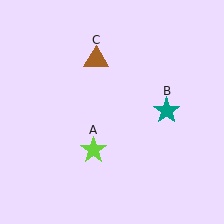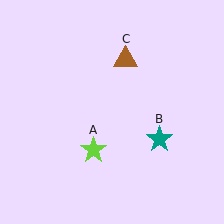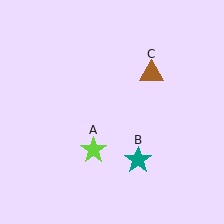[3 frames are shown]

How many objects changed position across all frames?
2 objects changed position: teal star (object B), brown triangle (object C).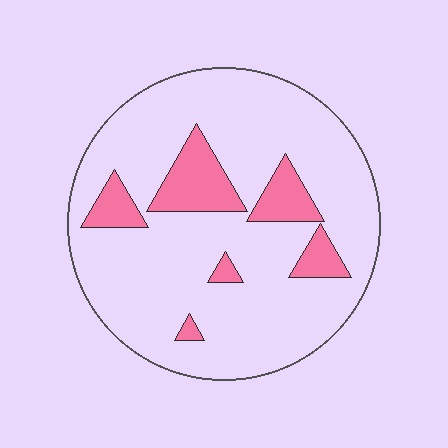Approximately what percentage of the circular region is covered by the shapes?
Approximately 15%.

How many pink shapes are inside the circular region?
6.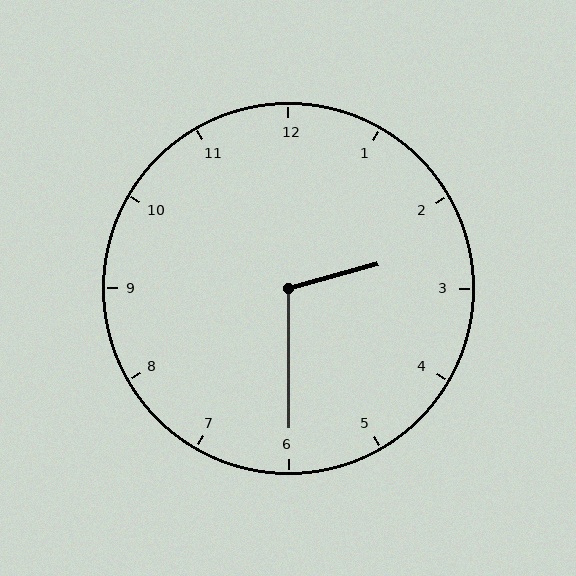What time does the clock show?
2:30.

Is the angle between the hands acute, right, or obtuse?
It is obtuse.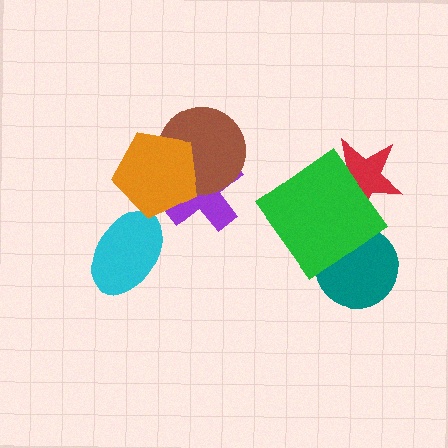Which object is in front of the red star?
The green diamond is in front of the red star.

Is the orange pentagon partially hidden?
No, no other shape covers it.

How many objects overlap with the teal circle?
1 object overlaps with the teal circle.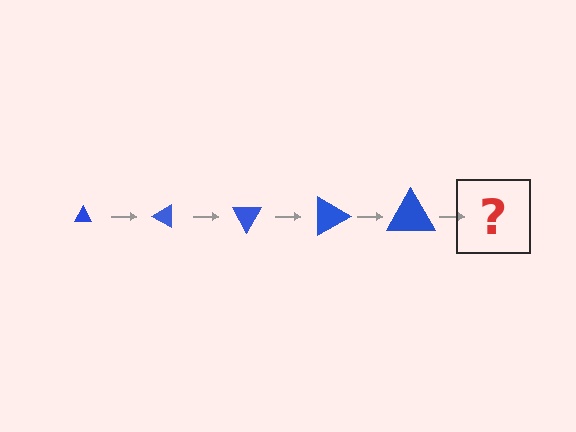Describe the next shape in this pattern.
It should be a triangle, larger than the previous one and rotated 150 degrees from the start.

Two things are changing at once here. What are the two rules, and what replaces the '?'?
The two rules are that the triangle grows larger each step and it rotates 30 degrees each step. The '?' should be a triangle, larger than the previous one and rotated 150 degrees from the start.